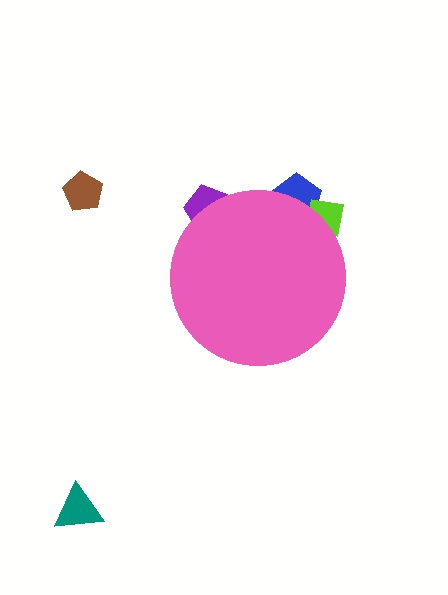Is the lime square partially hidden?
Yes, the lime square is partially hidden behind the pink circle.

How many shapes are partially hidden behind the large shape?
3 shapes are partially hidden.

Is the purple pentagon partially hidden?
Yes, the purple pentagon is partially hidden behind the pink circle.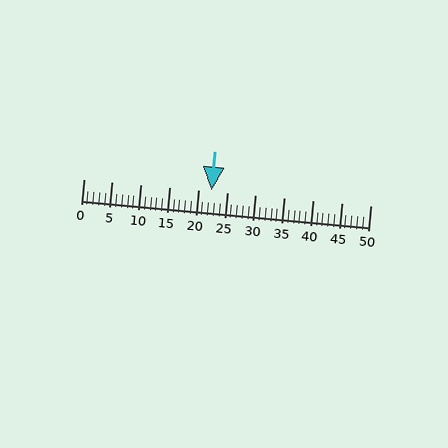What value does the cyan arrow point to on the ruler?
The cyan arrow points to approximately 22.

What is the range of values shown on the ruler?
The ruler shows values from 0 to 50.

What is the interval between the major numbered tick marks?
The major tick marks are spaced 5 units apart.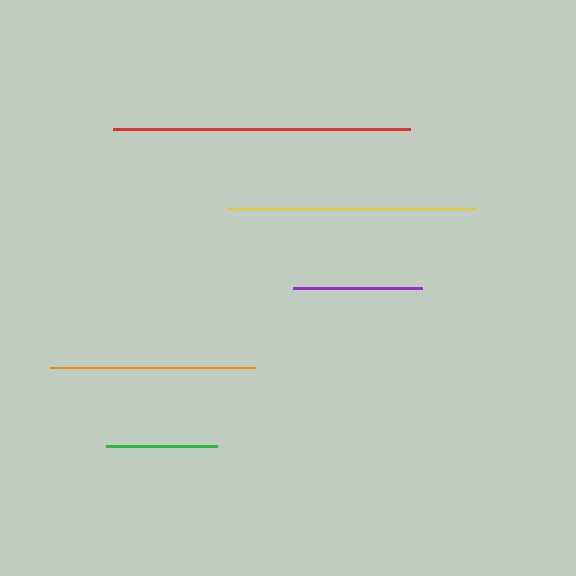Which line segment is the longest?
The red line is the longest at approximately 297 pixels.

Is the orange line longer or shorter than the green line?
The orange line is longer than the green line.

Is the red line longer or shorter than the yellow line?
The red line is longer than the yellow line.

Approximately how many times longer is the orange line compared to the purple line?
The orange line is approximately 1.6 times the length of the purple line.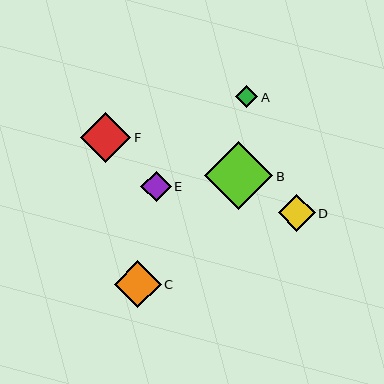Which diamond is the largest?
Diamond B is the largest with a size of approximately 68 pixels.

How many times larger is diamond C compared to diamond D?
Diamond C is approximately 1.2 times the size of diamond D.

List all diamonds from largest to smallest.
From largest to smallest: B, F, C, D, E, A.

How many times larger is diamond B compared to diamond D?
Diamond B is approximately 1.8 times the size of diamond D.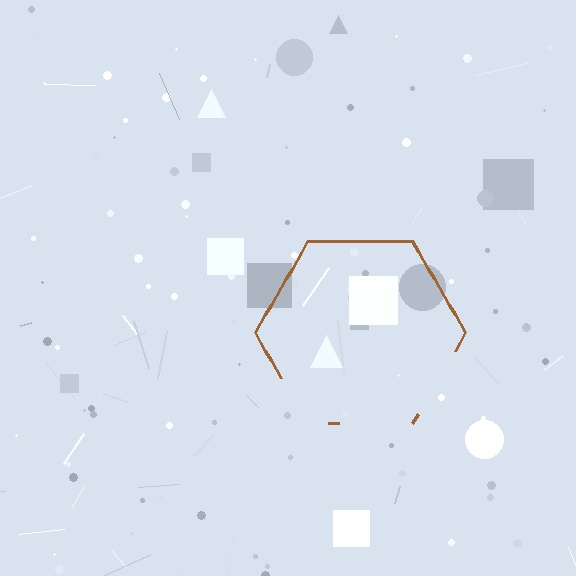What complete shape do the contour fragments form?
The contour fragments form a hexagon.